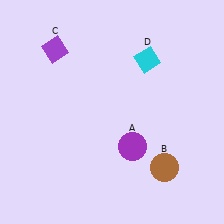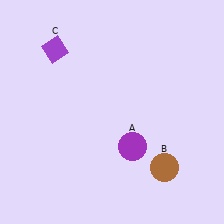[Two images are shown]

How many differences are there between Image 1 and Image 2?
There is 1 difference between the two images.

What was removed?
The cyan diamond (D) was removed in Image 2.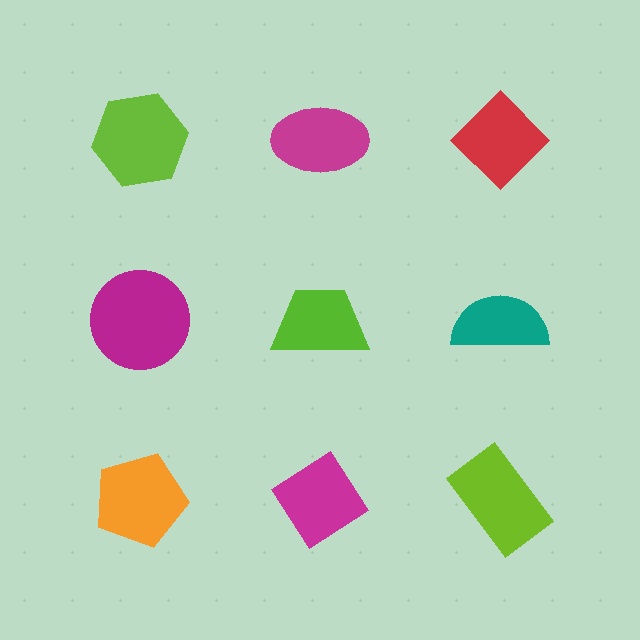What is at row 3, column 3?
A lime rectangle.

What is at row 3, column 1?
An orange pentagon.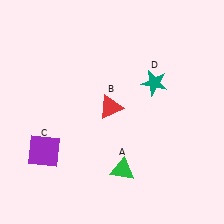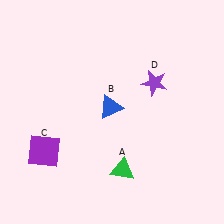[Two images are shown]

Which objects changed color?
B changed from red to blue. D changed from teal to purple.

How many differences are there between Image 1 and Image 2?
There are 2 differences between the two images.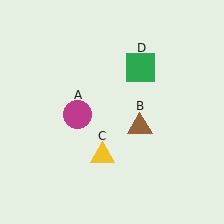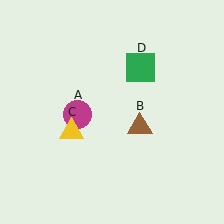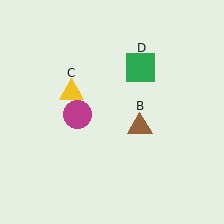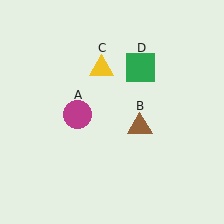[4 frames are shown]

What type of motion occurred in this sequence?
The yellow triangle (object C) rotated clockwise around the center of the scene.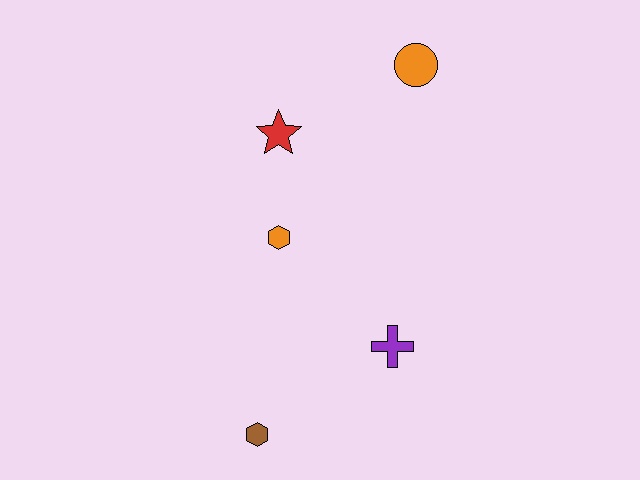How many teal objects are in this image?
There are no teal objects.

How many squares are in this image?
There are no squares.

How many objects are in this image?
There are 5 objects.